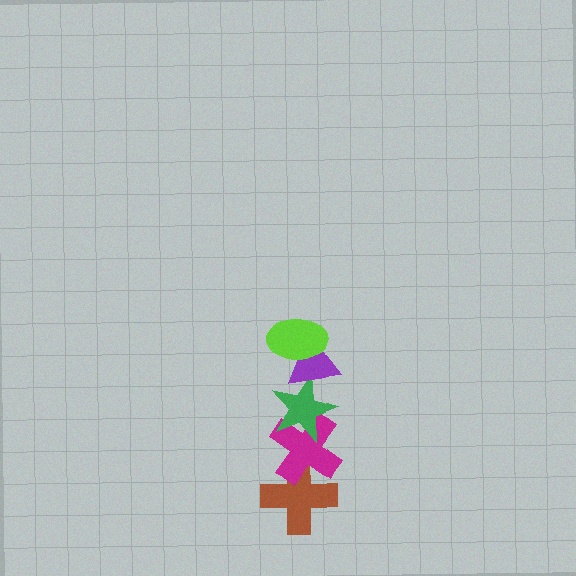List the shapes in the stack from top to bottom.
From top to bottom: the lime ellipse, the purple triangle, the green star, the magenta cross, the brown cross.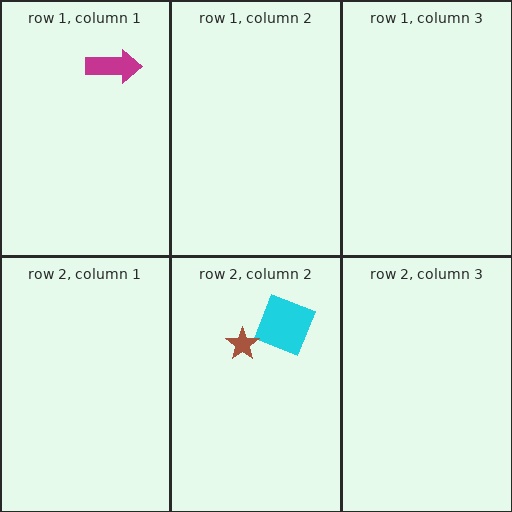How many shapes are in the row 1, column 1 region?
1.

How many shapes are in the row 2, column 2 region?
2.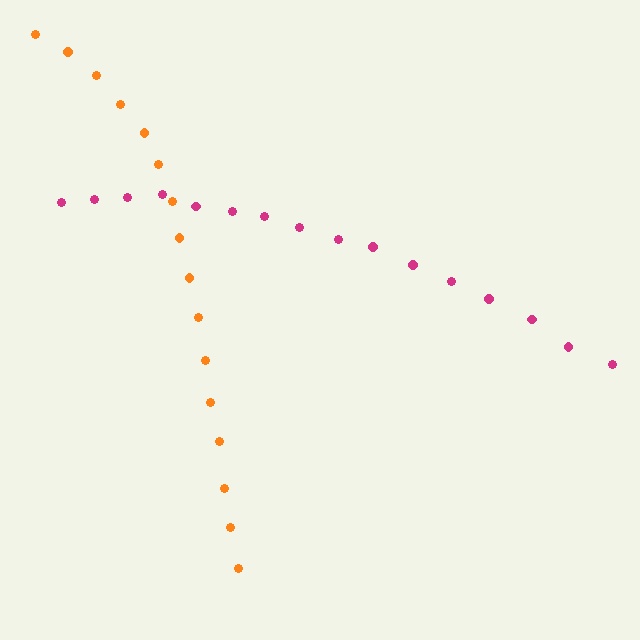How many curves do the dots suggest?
There are 2 distinct paths.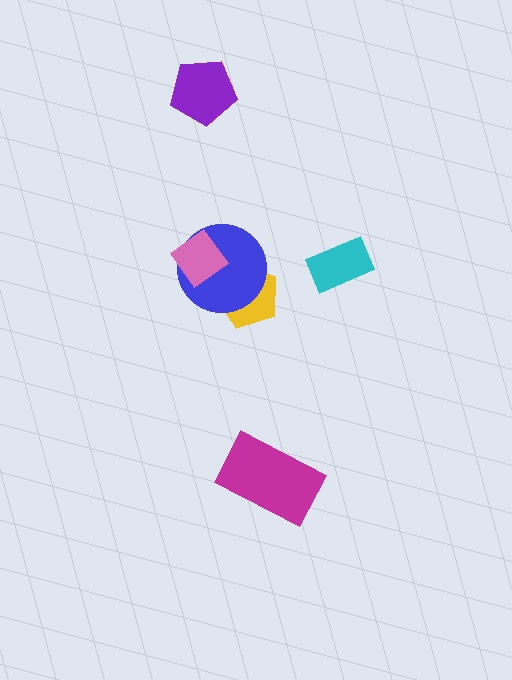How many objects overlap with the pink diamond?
1 object overlaps with the pink diamond.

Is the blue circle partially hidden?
Yes, it is partially covered by another shape.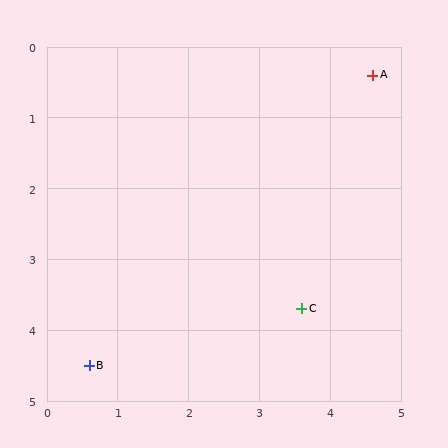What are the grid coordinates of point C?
Point C is at approximately (3.6, 3.7).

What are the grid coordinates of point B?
Point B is at approximately (0.6, 4.5).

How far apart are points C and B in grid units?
Points C and B are about 3.1 grid units apart.